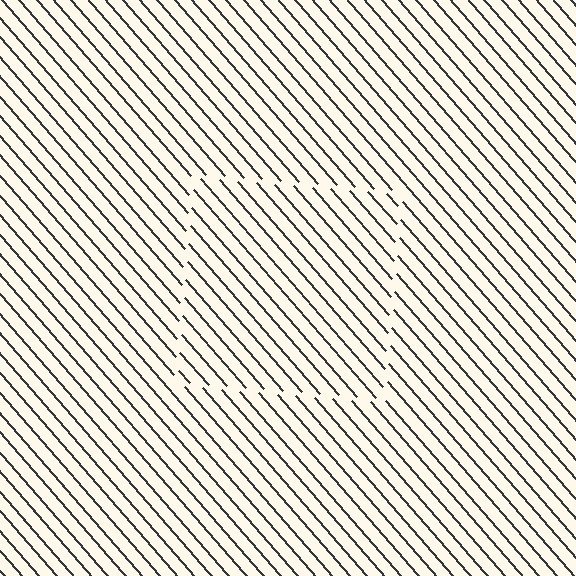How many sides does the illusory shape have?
4 sides — the line-ends trace a square.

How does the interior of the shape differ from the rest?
The interior of the shape contains the same grating, shifted by half a period — the contour is defined by the phase discontinuity where line-ends from the inner and outer gratings abut.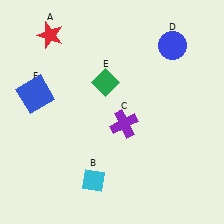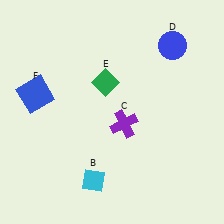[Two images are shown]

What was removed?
The red star (A) was removed in Image 2.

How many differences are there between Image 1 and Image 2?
There is 1 difference between the two images.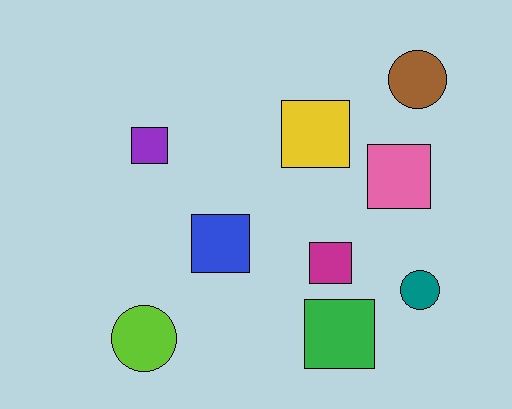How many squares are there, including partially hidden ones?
There are 6 squares.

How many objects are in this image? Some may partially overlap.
There are 9 objects.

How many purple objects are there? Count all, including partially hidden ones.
There is 1 purple object.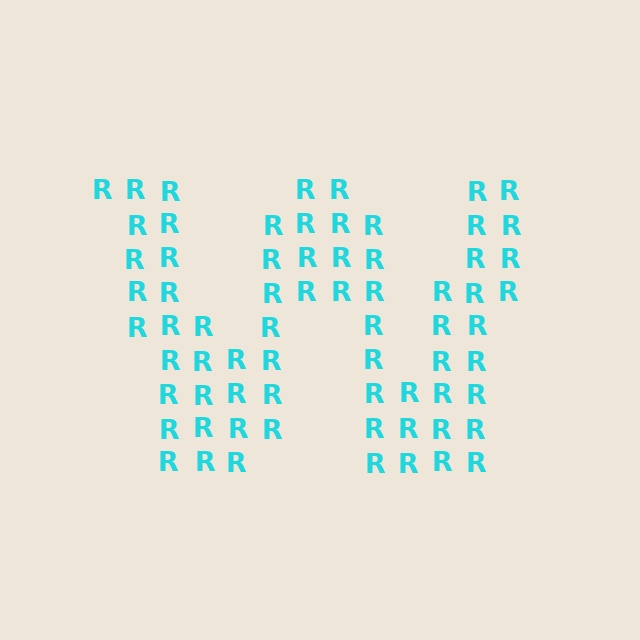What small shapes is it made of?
It is made of small letter R's.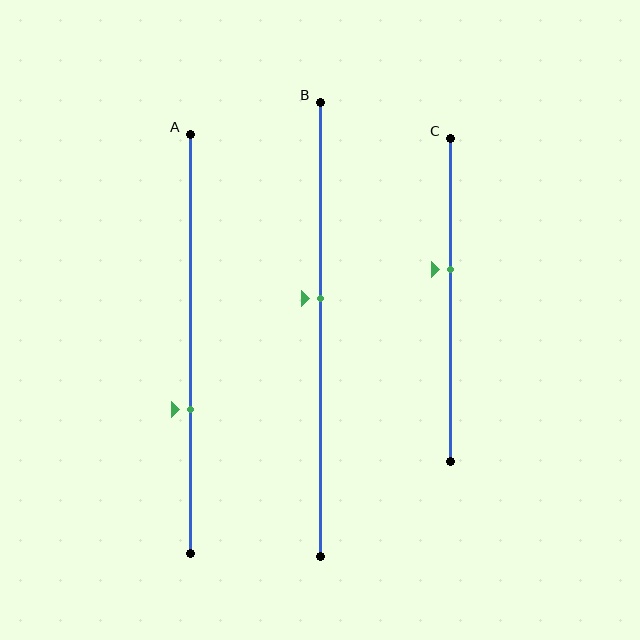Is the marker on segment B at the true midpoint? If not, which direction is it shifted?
No, the marker on segment B is shifted upward by about 7% of the segment length.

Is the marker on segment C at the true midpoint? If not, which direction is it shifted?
No, the marker on segment C is shifted upward by about 9% of the segment length.